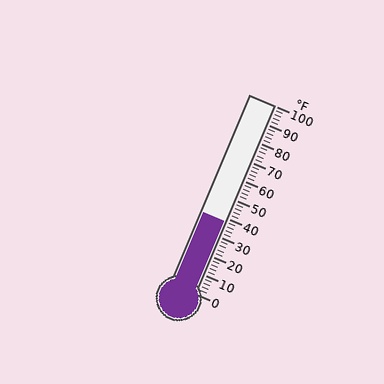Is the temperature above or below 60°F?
The temperature is below 60°F.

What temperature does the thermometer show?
The thermometer shows approximately 38°F.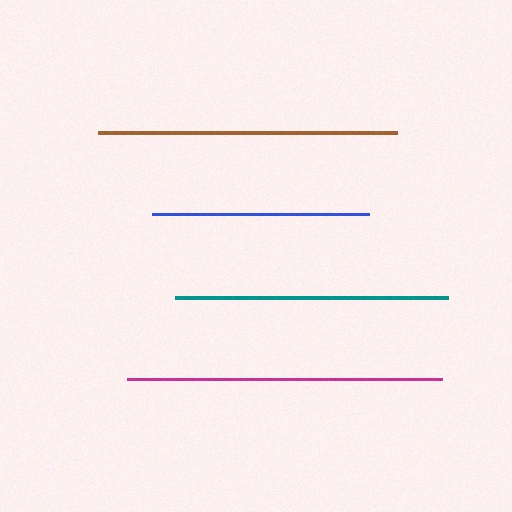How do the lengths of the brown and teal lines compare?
The brown and teal lines are approximately the same length.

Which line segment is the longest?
The magenta line is the longest at approximately 315 pixels.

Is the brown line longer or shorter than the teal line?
The brown line is longer than the teal line.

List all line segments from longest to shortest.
From longest to shortest: magenta, brown, teal, blue.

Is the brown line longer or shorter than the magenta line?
The magenta line is longer than the brown line.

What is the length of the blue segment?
The blue segment is approximately 218 pixels long.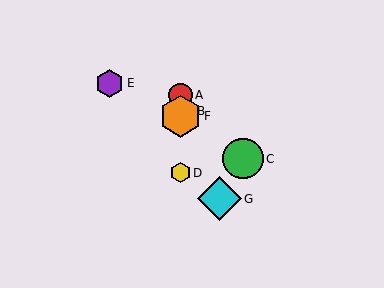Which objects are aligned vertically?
Objects A, B, D, F are aligned vertically.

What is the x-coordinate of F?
Object F is at x≈180.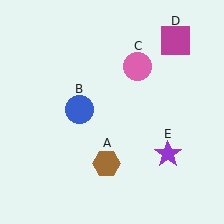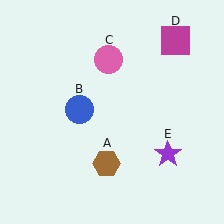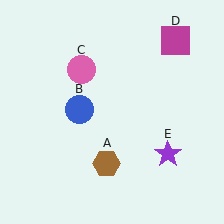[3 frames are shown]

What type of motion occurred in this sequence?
The pink circle (object C) rotated counterclockwise around the center of the scene.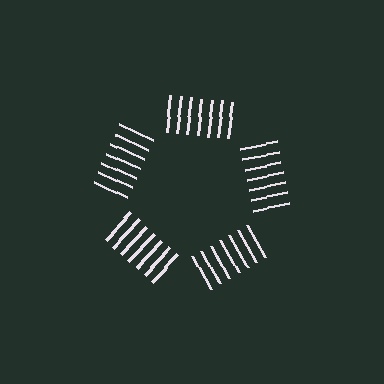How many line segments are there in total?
35 — 7 along each of the 5 edges.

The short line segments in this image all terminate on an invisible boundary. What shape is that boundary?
An illusory pentagon — the line segments terminate on its edges but no continuous stroke is drawn.